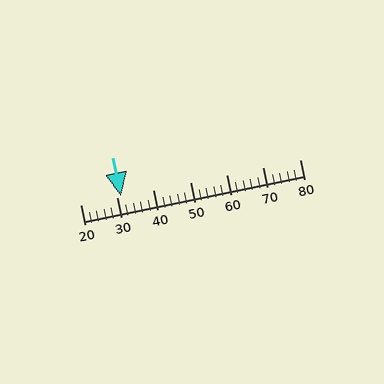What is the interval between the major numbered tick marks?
The major tick marks are spaced 10 units apart.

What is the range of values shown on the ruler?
The ruler shows values from 20 to 80.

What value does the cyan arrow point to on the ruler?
The cyan arrow points to approximately 31.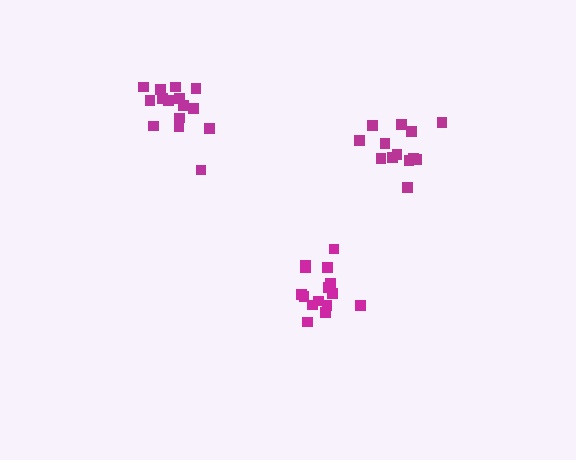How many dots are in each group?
Group 1: 13 dots, Group 2: 15 dots, Group 3: 15 dots (43 total).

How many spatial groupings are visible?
There are 3 spatial groupings.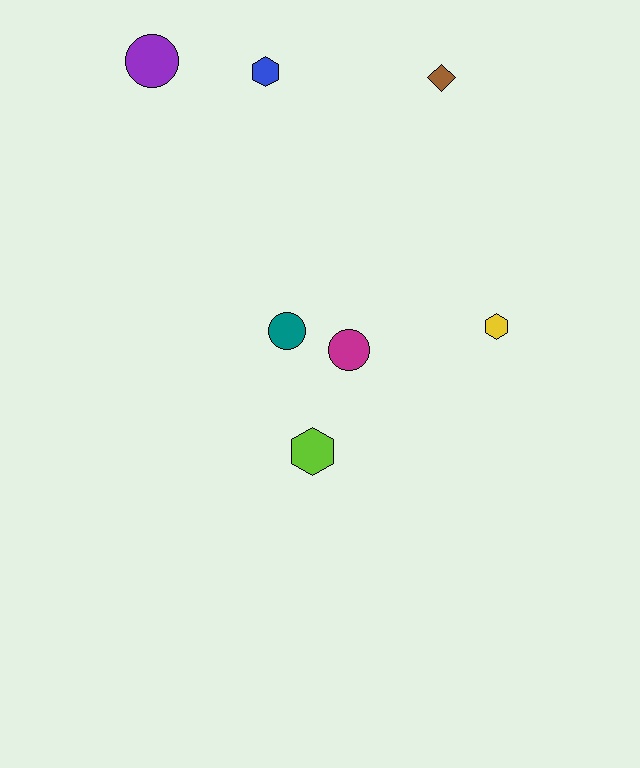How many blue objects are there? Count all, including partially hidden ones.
There is 1 blue object.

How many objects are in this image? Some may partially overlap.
There are 7 objects.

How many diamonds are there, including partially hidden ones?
There is 1 diamond.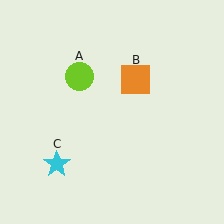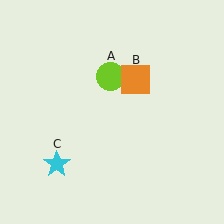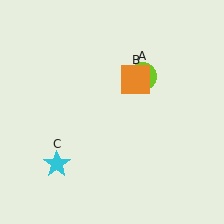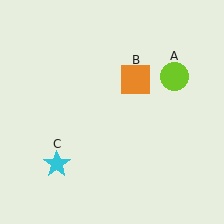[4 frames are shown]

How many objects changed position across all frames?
1 object changed position: lime circle (object A).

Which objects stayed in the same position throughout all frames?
Orange square (object B) and cyan star (object C) remained stationary.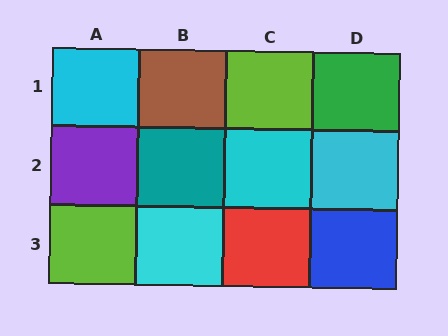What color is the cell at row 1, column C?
Lime.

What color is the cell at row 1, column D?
Green.